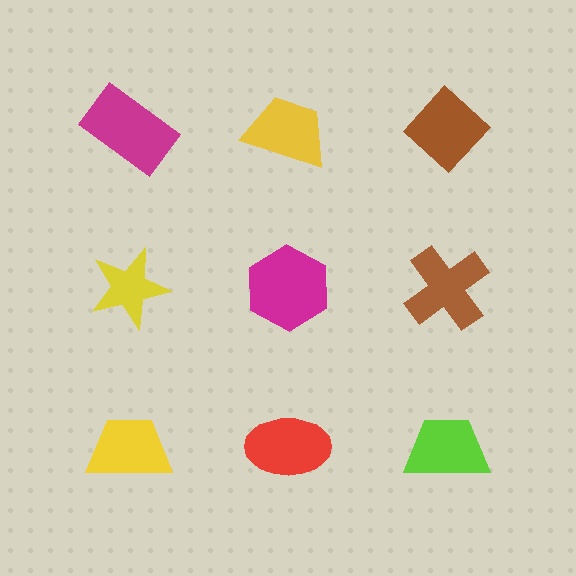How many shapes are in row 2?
3 shapes.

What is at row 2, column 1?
A yellow star.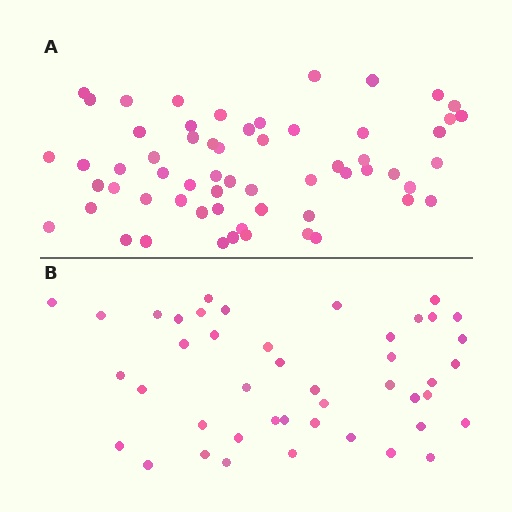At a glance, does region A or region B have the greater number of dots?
Region A (the top region) has more dots.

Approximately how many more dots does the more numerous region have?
Region A has approximately 15 more dots than region B.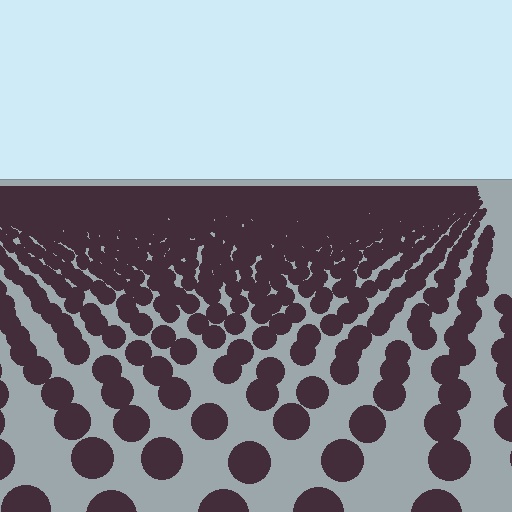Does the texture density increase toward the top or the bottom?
Density increases toward the top.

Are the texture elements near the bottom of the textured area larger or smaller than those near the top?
Larger. Near the bottom, elements are closer to the viewer and appear at a bigger on-screen size.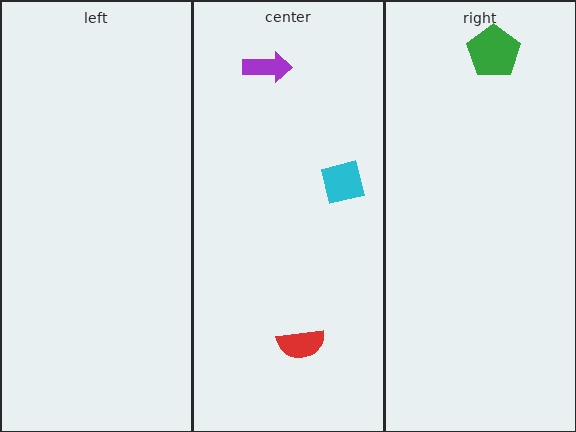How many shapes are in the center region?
3.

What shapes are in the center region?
The cyan square, the purple arrow, the red semicircle.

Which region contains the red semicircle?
The center region.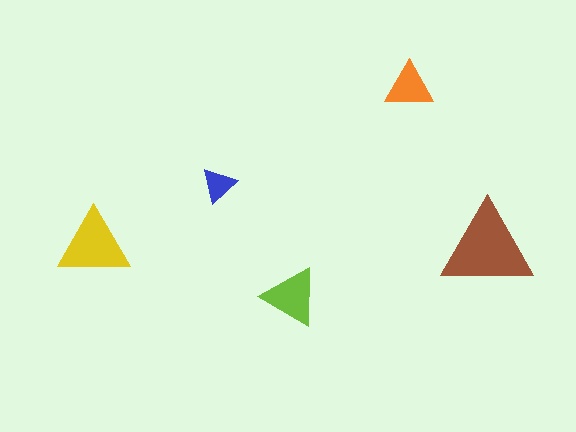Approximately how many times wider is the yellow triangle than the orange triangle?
About 1.5 times wider.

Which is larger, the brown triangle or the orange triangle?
The brown one.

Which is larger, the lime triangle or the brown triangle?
The brown one.